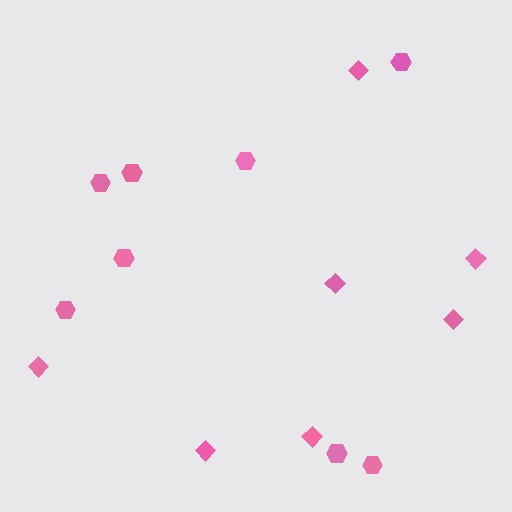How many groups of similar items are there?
There are 2 groups: one group of hexagons (8) and one group of diamonds (7).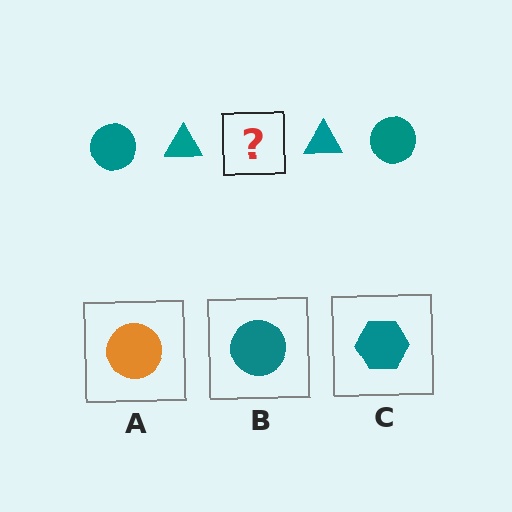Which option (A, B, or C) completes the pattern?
B.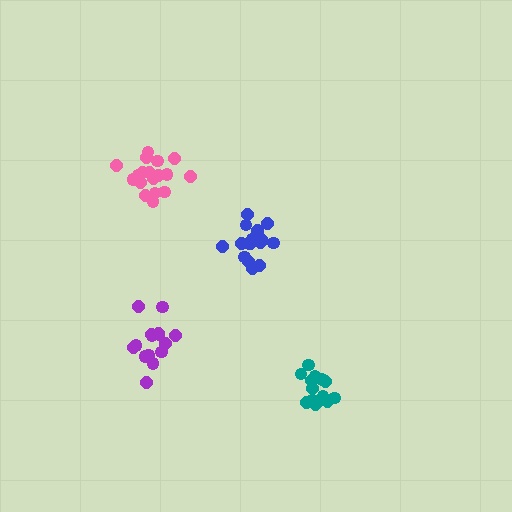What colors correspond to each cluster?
The clusters are colored: teal, pink, purple, blue.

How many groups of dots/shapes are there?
There are 4 groups.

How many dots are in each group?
Group 1: 15 dots, Group 2: 19 dots, Group 3: 15 dots, Group 4: 16 dots (65 total).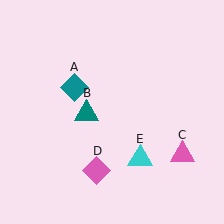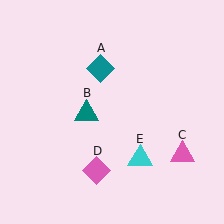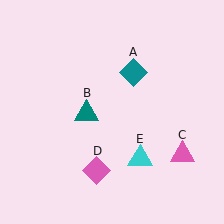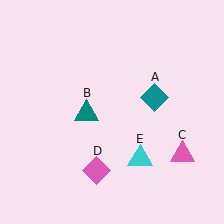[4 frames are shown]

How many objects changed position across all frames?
1 object changed position: teal diamond (object A).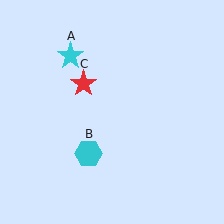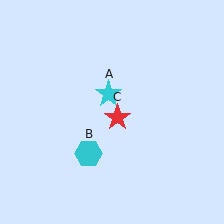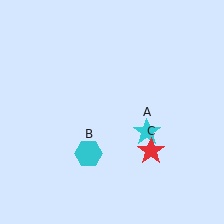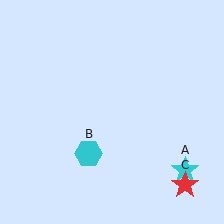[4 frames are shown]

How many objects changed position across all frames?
2 objects changed position: cyan star (object A), red star (object C).